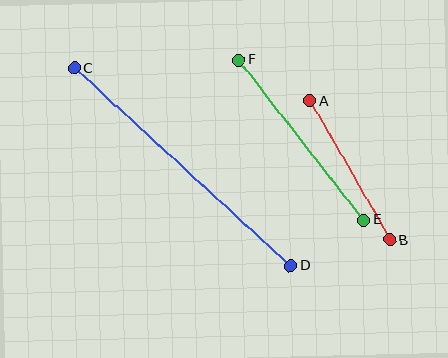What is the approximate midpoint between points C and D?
The midpoint is at approximately (183, 167) pixels.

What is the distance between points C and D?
The distance is approximately 293 pixels.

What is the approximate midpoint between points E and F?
The midpoint is at approximately (301, 140) pixels.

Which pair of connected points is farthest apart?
Points C and D are farthest apart.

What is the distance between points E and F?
The distance is approximately 203 pixels.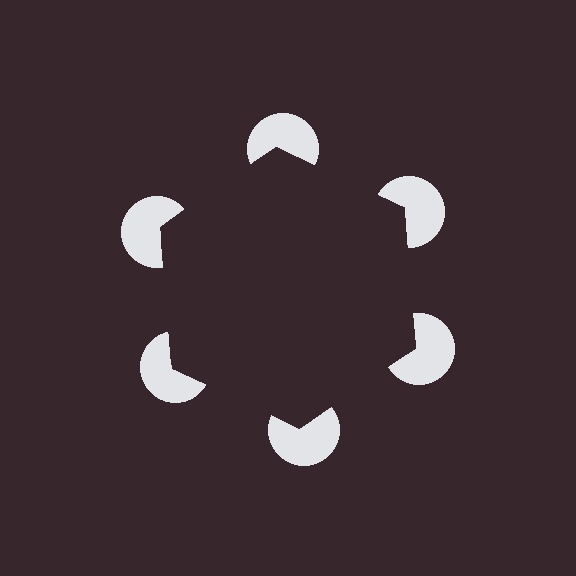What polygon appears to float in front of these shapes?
An illusory hexagon — its edges are inferred from the aligned wedge cuts in the pac-man discs, not physically drawn.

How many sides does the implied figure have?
6 sides.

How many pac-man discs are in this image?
There are 6 — one at each vertex of the illusory hexagon.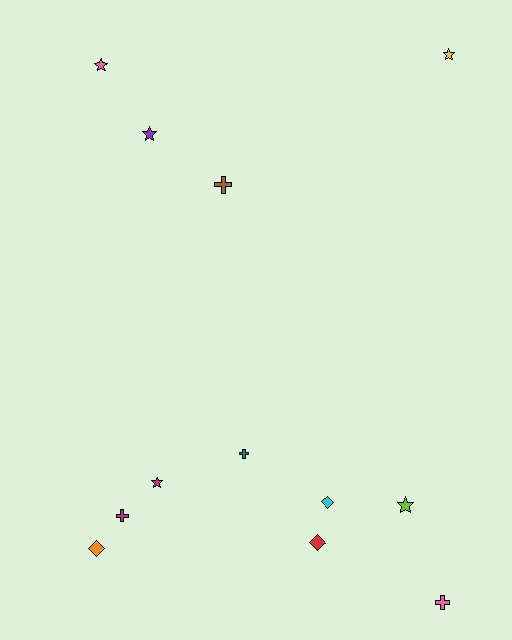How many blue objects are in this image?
There are no blue objects.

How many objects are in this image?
There are 12 objects.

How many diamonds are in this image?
There are 3 diamonds.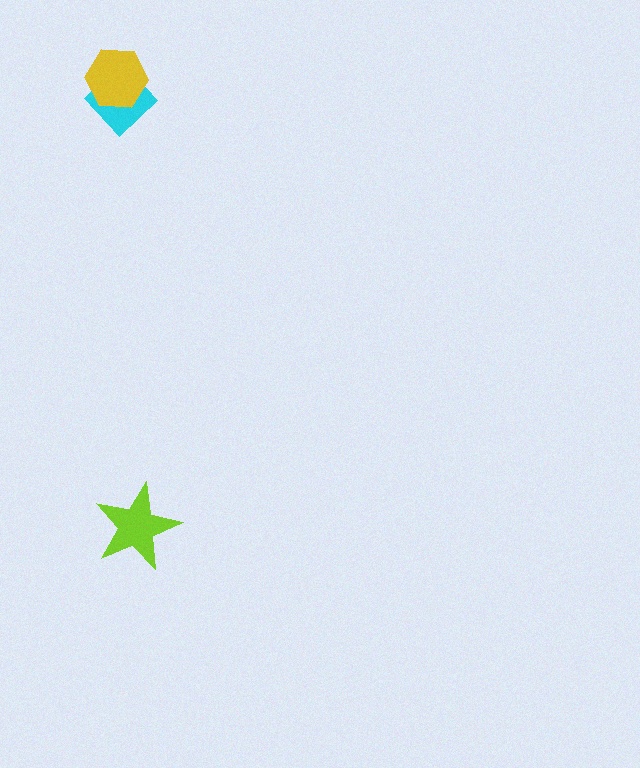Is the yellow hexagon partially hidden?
No, no other shape covers it.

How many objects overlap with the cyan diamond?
1 object overlaps with the cyan diamond.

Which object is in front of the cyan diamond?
The yellow hexagon is in front of the cyan diamond.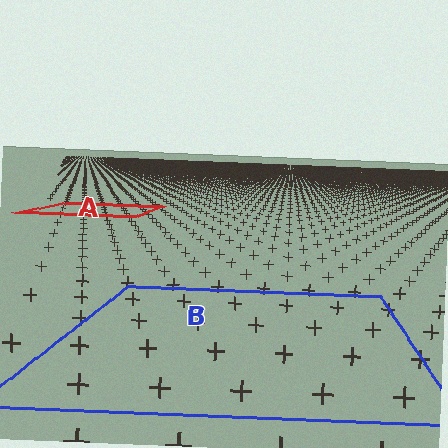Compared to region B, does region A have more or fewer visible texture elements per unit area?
Region A has more texture elements per unit area — they are packed more densely because it is farther away.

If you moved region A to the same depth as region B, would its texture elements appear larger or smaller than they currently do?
They would appear larger. At a closer depth, the same texture elements are projected at a bigger on-screen size.